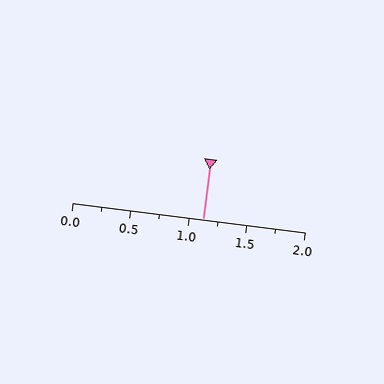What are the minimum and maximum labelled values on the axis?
The axis runs from 0.0 to 2.0.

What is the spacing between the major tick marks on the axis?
The major ticks are spaced 0.5 apart.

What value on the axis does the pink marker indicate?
The marker indicates approximately 1.12.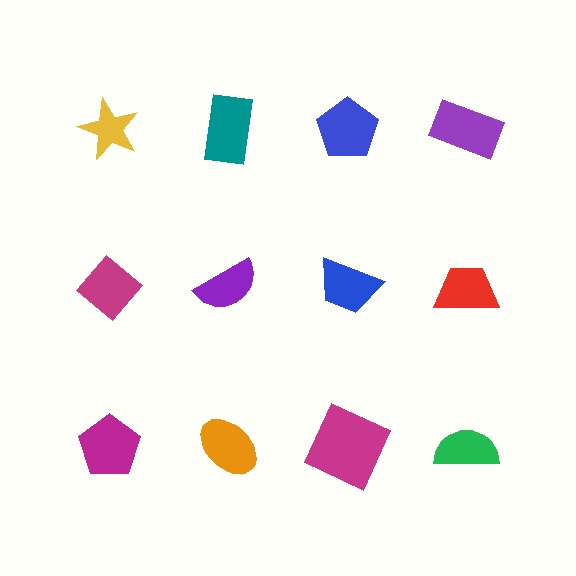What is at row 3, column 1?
A magenta pentagon.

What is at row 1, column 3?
A blue pentagon.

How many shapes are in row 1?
4 shapes.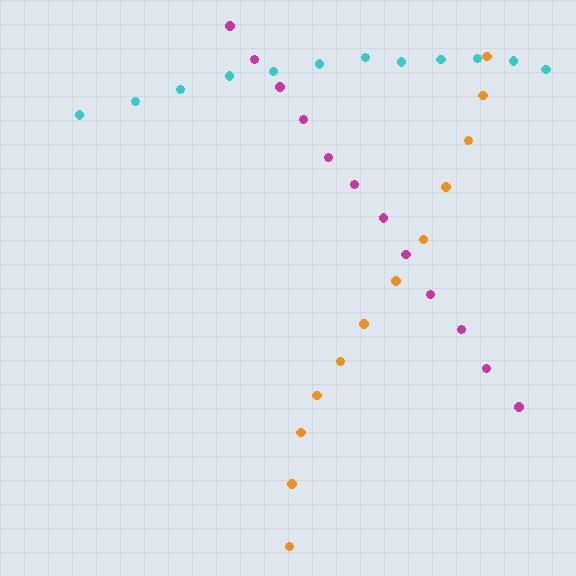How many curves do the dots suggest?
There are 3 distinct paths.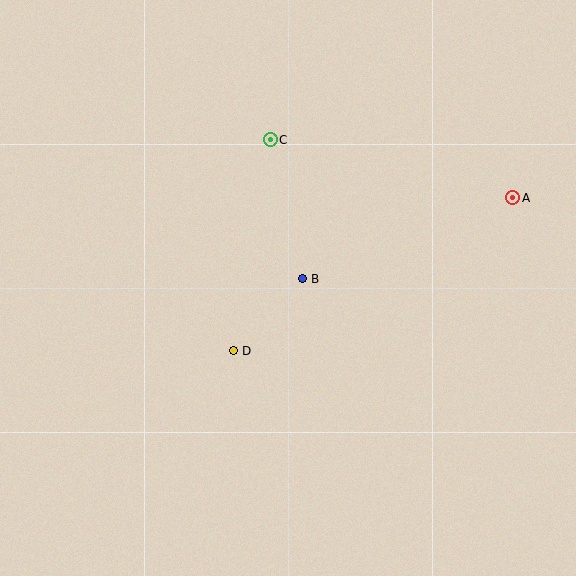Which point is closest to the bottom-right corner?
Point A is closest to the bottom-right corner.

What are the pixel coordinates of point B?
Point B is at (302, 279).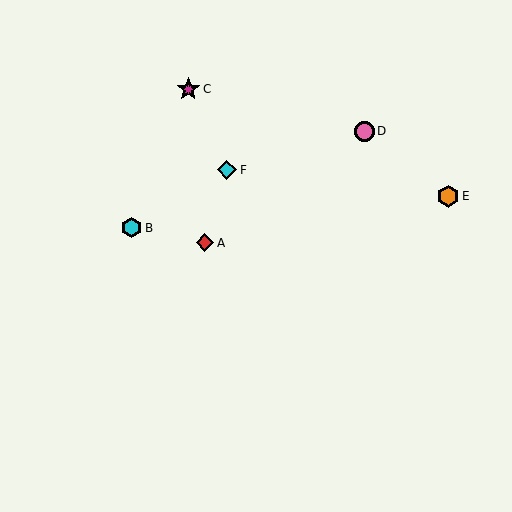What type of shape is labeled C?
Shape C is a magenta star.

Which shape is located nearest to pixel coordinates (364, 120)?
The pink circle (labeled D) at (364, 131) is nearest to that location.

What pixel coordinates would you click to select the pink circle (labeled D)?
Click at (364, 131) to select the pink circle D.